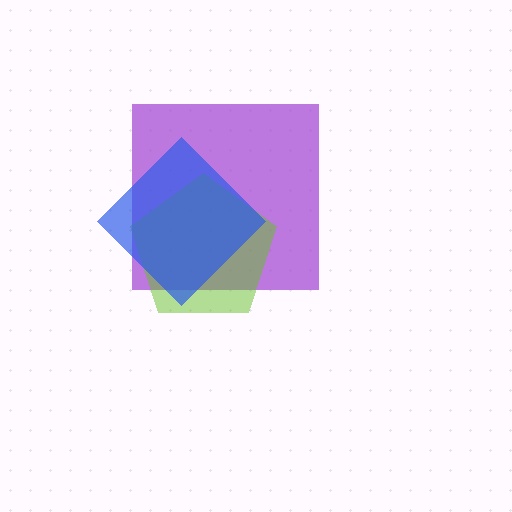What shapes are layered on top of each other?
The layered shapes are: a purple square, a lime pentagon, a blue diamond.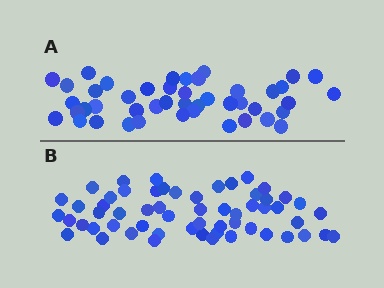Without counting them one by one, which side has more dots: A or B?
Region B (the bottom region) has more dots.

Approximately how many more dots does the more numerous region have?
Region B has approximately 15 more dots than region A.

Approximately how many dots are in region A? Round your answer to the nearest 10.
About 40 dots. (The exact count is 45, which rounds to 40.)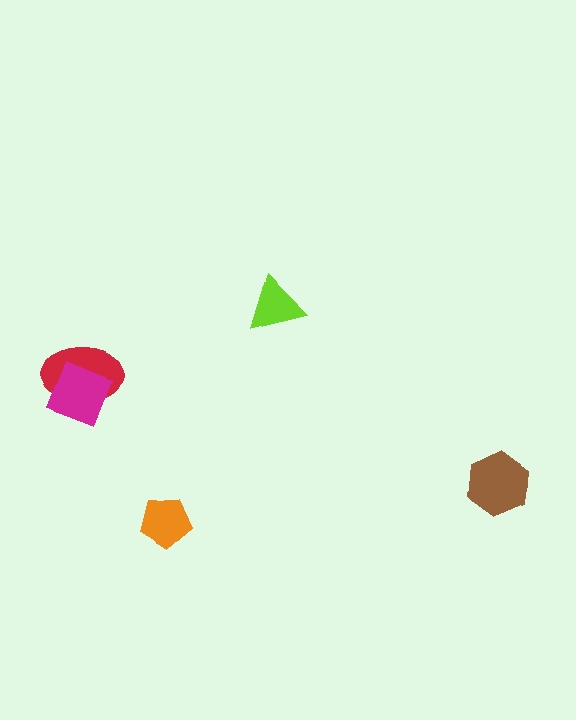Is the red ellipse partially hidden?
Yes, it is partially covered by another shape.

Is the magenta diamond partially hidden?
No, no other shape covers it.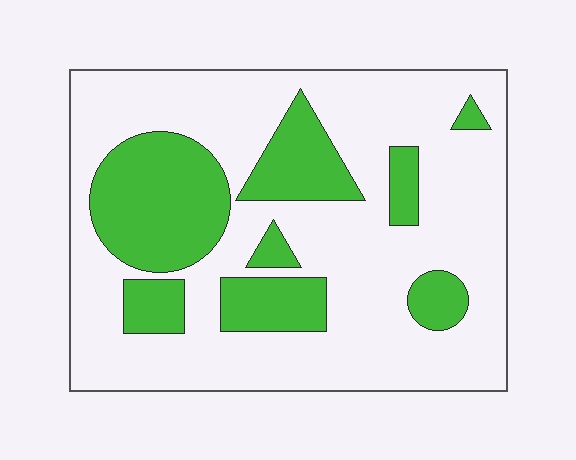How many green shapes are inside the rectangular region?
8.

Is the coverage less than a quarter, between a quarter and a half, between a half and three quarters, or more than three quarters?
Between a quarter and a half.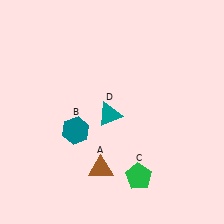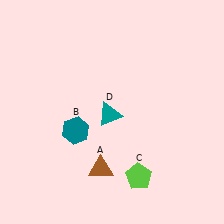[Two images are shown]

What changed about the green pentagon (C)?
In Image 1, C is green. In Image 2, it changed to lime.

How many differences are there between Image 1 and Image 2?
There is 1 difference between the two images.